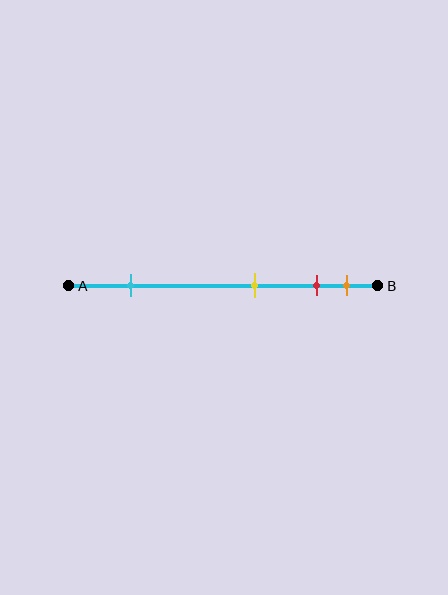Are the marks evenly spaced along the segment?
No, the marks are not evenly spaced.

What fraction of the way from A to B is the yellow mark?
The yellow mark is approximately 60% (0.6) of the way from A to B.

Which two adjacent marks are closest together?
The red and orange marks are the closest adjacent pair.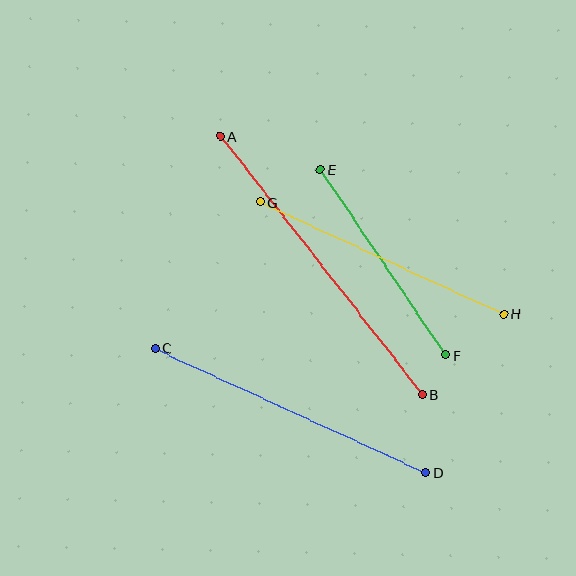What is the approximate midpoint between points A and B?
The midpoint is at approximately (321, 265) pixels.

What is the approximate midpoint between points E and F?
The midpoint is at approximately (383, 262) pixels.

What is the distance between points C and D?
The distance is approximately 298 pixels.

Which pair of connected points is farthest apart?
Points A and B are farthest apart.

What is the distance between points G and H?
The distance is approximately 268 pixels.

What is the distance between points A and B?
The distance is approximately 328 pixels.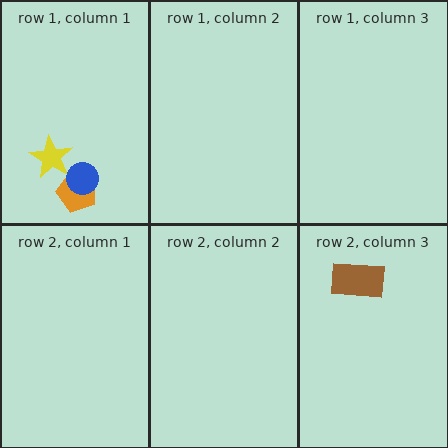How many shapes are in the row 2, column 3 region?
1.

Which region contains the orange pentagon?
The row 1, column 1 region.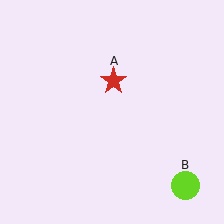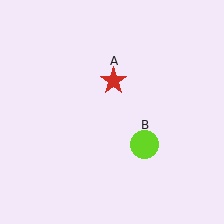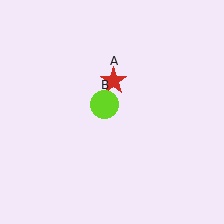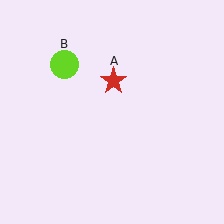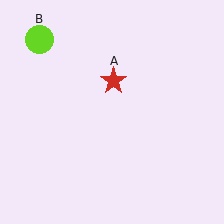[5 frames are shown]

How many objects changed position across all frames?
1 object changed position: lime circle (object B).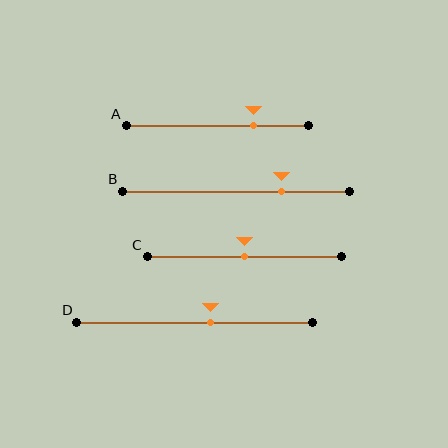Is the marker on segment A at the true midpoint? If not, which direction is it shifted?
No, the marker on segment A is shifted to the right by about 20% of the segment length.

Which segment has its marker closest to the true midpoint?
Segment C has its marker closest to the true midpoint.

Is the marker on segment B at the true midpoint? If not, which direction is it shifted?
No, the marker on segment B is shifted to the right by about 20% of the segment length.